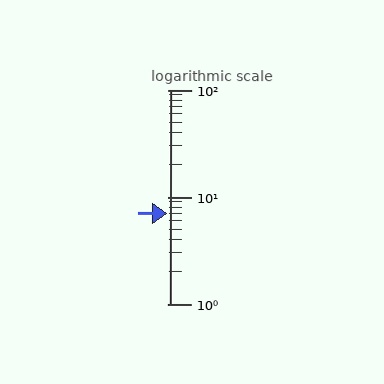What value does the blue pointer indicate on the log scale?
The pointer indicates approximately 7.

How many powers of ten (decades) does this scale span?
The scale spans 2 decades, from 1 to 100.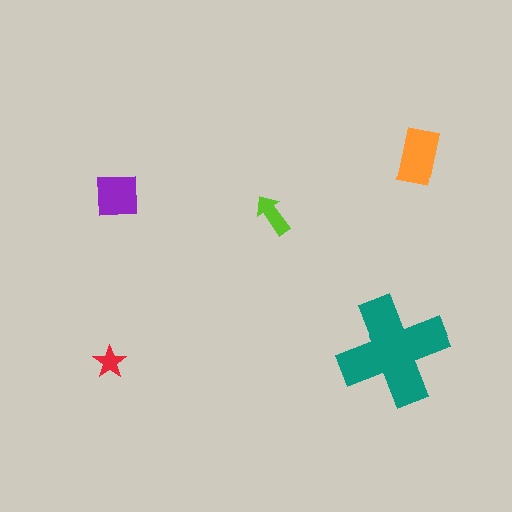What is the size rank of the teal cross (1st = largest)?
1st.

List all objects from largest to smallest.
The teal cross, the orange rectangle, the purple square, the lime arrow, the red star.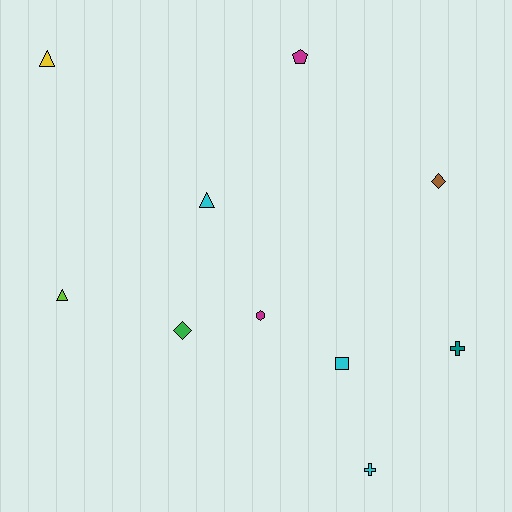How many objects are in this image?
There are 10 objects.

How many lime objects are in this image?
There is 1 lime object.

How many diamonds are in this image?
There are 2 diamonds.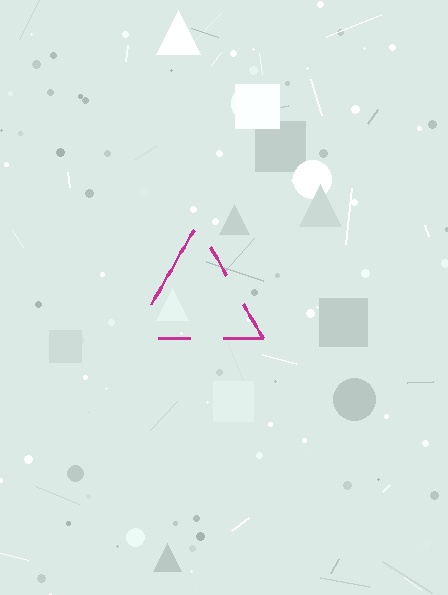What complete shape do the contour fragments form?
The contour fragments form a triangle.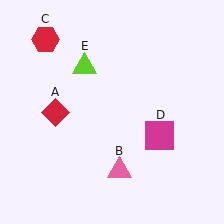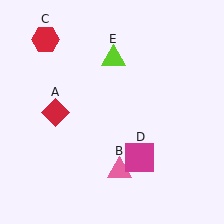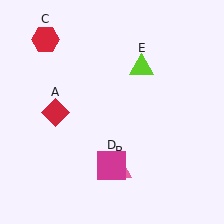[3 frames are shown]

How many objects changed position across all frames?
2 objects changed position: magenta square (object D), lime triangle (object E).